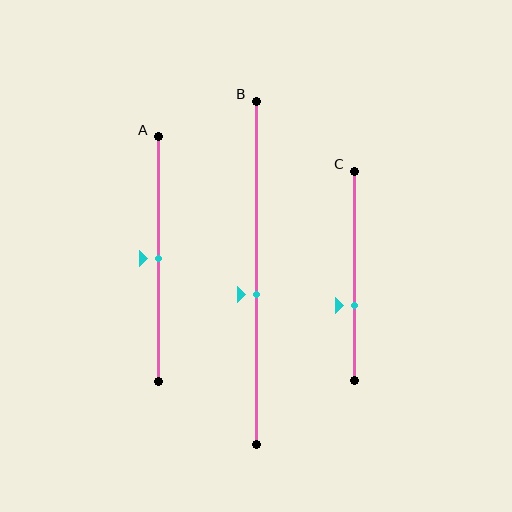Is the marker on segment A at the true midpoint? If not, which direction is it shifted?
Yes, the marker on segment A is at the true midpoint.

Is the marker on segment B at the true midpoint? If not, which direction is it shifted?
No, the marker on segment B is shifted downward by about 6% of the segment length.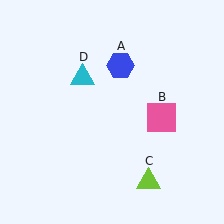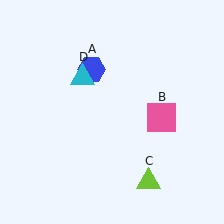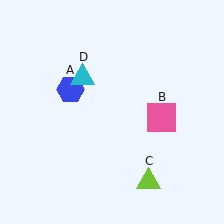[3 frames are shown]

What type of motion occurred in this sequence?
The blue hexagon (object A) rotated counterclockwise around the center of the scene.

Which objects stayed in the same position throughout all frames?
Pink square (object B) and lime triangle (object C) and cyan triangle (object D) remained stationary.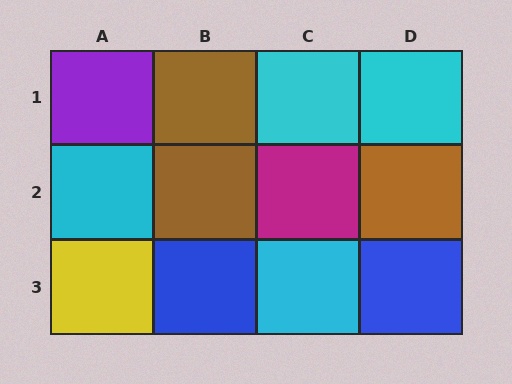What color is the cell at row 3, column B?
Blue.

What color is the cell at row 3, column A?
Yellow.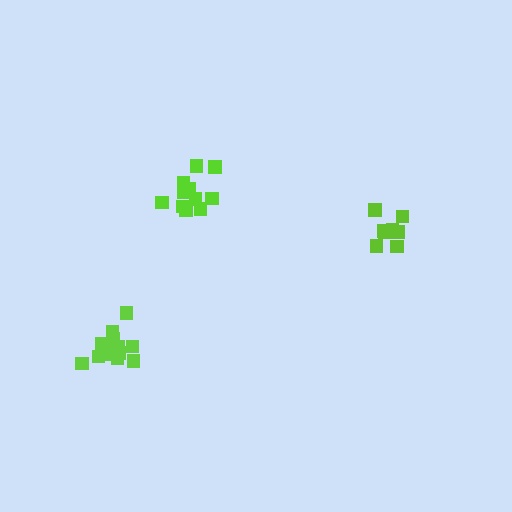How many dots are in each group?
Group 1: 11 dots, Group 2: 8 dots, Group 3: 13 dots (32 total).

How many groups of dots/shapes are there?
There are 3 groups.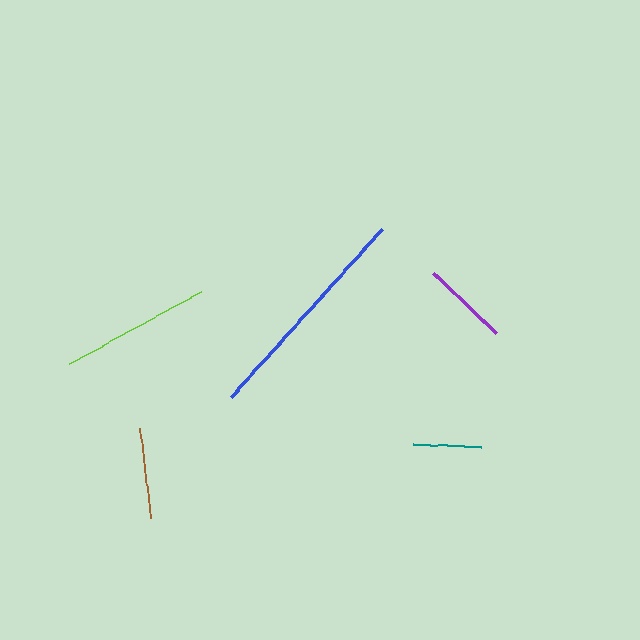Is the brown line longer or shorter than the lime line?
The lime line is longer than the brown line.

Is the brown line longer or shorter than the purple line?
The brown line is longer than the purple line.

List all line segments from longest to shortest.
From longest to shortest: blue, lime, brown, purple, teal.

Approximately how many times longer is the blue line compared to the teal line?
The blue line is approximately 3.3 times the length of the teal line.